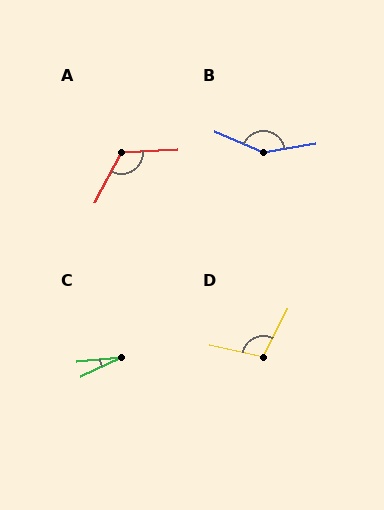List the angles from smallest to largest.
C (20°), D (104°), A (121°), B (147°).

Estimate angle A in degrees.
Approximately 121 degrees.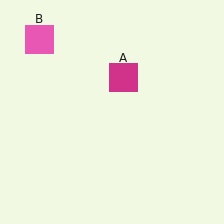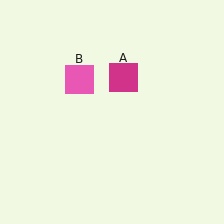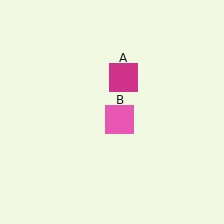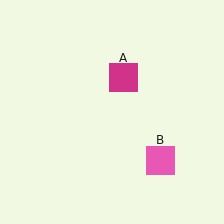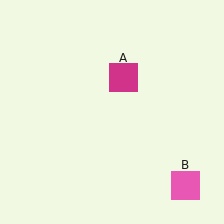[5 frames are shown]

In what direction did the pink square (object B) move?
The pink square (object B) moved down and to the right.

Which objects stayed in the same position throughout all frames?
Magenta square (object A) remained stationary.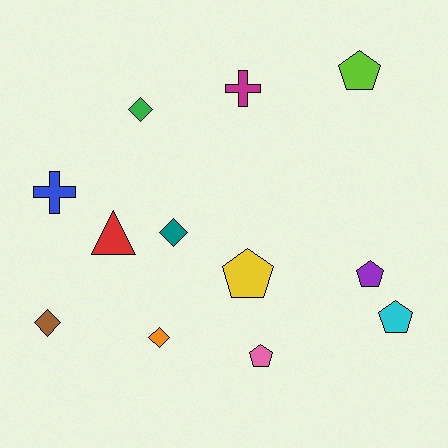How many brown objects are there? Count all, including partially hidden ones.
There is 1 brown object.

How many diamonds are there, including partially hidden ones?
There are 4 diamonds.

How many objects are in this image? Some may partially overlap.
There are 12 objects.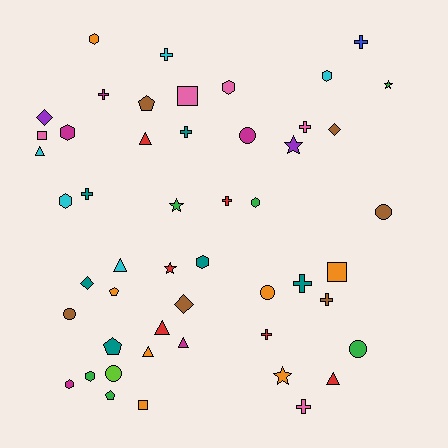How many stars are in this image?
There are 5 stars.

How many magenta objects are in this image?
There are 5 magenta objects.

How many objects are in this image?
There are 50 objects.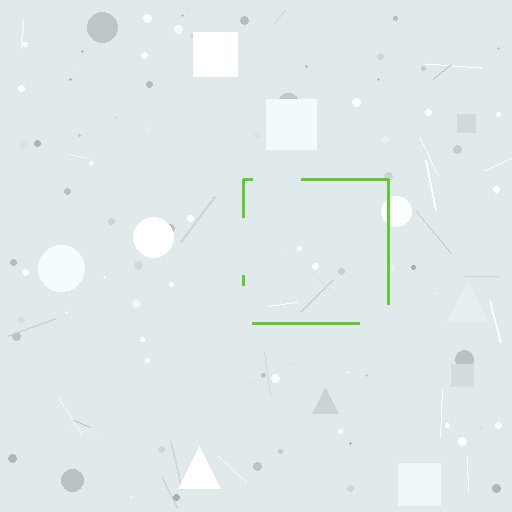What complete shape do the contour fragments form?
The contour fragments form a square.